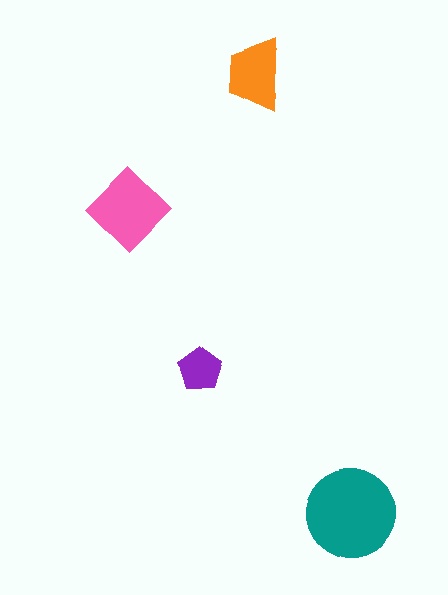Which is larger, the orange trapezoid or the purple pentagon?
The orange trapezoid.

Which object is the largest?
The teal circle.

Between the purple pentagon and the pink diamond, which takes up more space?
The pink diamond.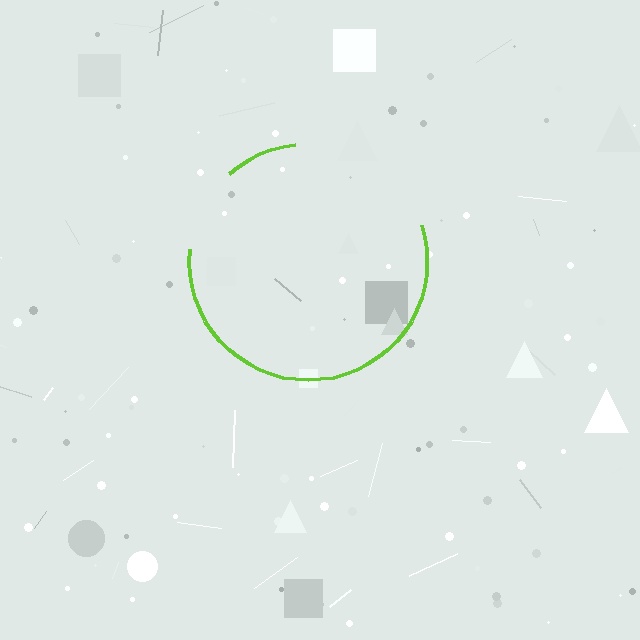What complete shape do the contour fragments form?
The contour fragments form a circle.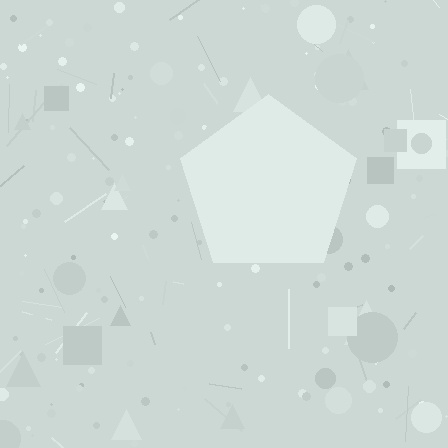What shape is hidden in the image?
A pentagon is hidden in the image.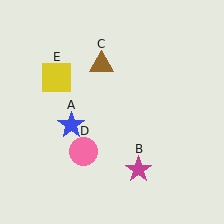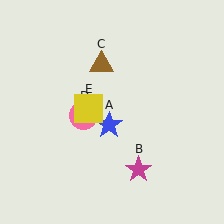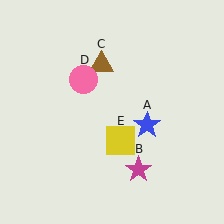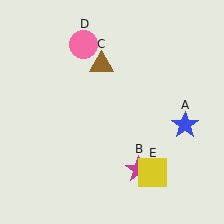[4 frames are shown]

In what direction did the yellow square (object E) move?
The yellow square (object E) moved down and to the right.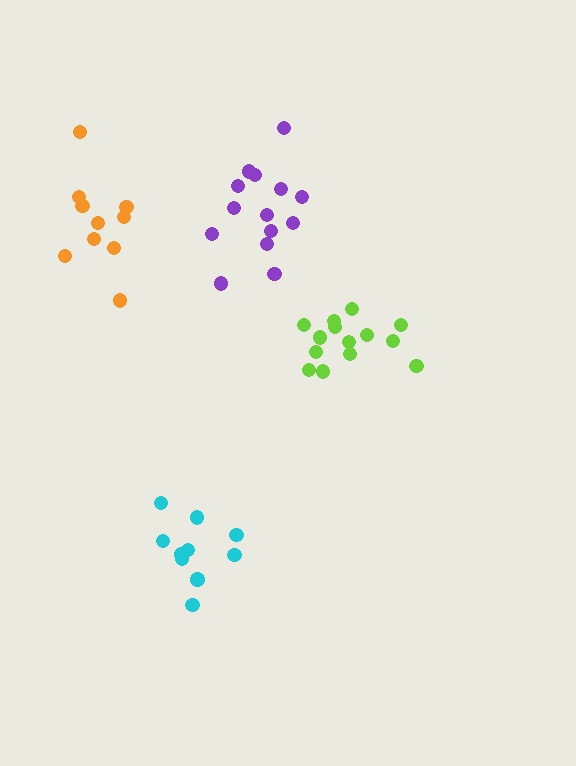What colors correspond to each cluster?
The clusters are colored: purple, lime, cyan, orange.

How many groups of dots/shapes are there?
There are 4 groups.